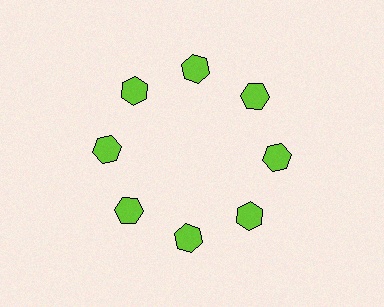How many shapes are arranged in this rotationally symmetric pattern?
There are 8 shapes, arranged in 8 groups of 1.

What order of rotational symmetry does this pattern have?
This pattern has 8-fold rotational symmetry.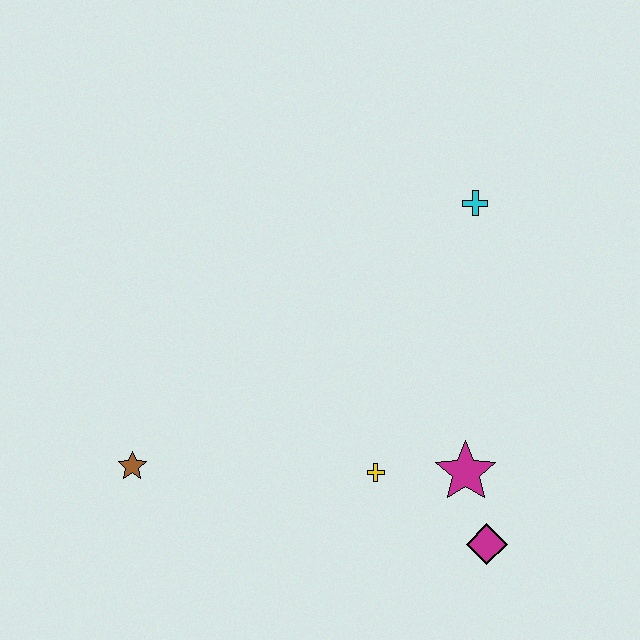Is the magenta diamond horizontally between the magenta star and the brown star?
No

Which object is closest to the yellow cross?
The magenta star is closest to the yellow cross.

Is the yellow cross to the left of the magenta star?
Yes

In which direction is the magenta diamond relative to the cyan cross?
The magenta diamond is below the cyan cross.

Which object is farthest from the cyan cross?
The brown star is farthest from the cyan cross.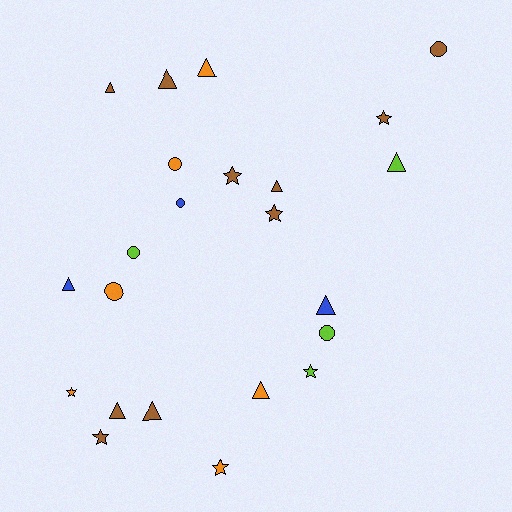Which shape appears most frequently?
Triangle, with 10 objects.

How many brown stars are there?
There are 4 brown stars.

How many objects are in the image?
There are 23 objects.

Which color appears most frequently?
Brown, with 10 objects.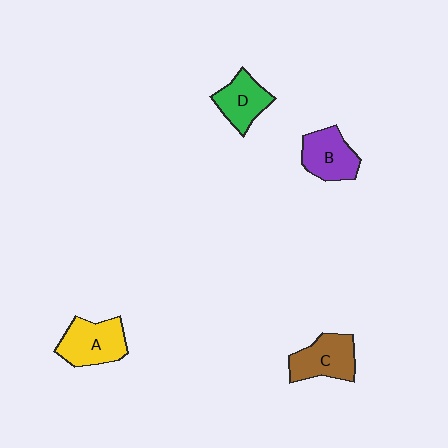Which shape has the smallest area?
Shape D (green).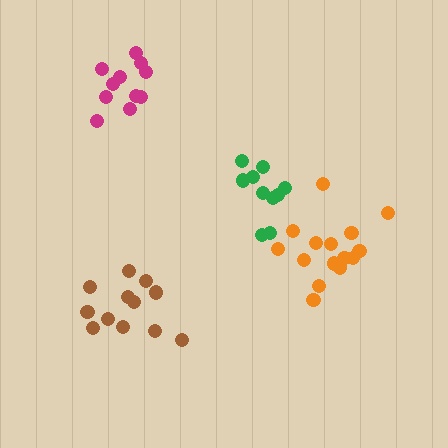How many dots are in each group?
Group 1: 15 dots, Group 2: 12 dots, Group 3: 11 dots, Group 4: 10 dots (48 total).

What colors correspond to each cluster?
The clusters are colored: orange, brown, magenta, green.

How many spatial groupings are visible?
There are 4 spatial groupings.